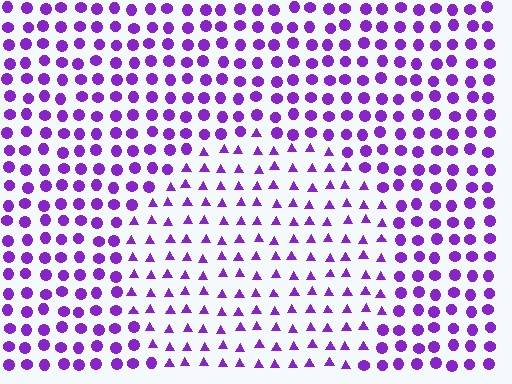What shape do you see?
I see a circle.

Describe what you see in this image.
The image is filled with small purple elements arranged in a uniform grid. A circle-shaped region contains triangles, while the surrounding area contains circles. The boundary is defined purely by the change in element shape.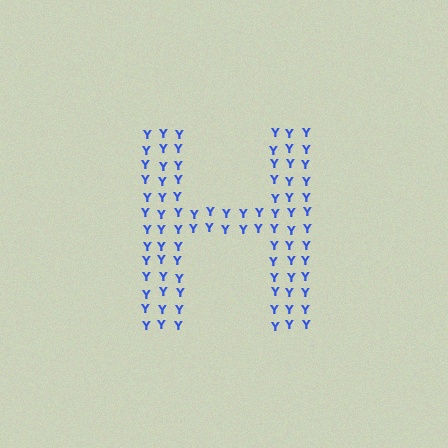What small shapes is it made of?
It is made of small letter Y's.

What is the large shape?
The large shape is the letter H.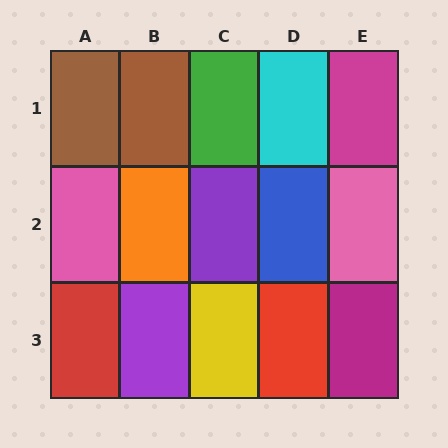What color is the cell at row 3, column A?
Red.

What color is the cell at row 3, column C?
Yellow.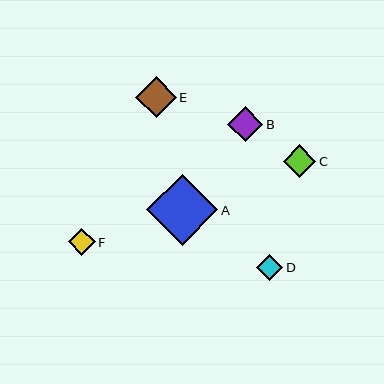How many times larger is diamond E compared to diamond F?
Diamond E is approximately 1.5 times the size of diamond F.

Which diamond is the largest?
Diamond A is the largest with a size of approximately 71 pixels.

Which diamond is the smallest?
Diamond D is the smallest with a size of approximately 26 pixels.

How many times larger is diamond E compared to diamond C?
Diamond E is approximately 1.2 times the size of diamond C.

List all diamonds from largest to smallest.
From largest to smallest: A, E, B, C, F, D.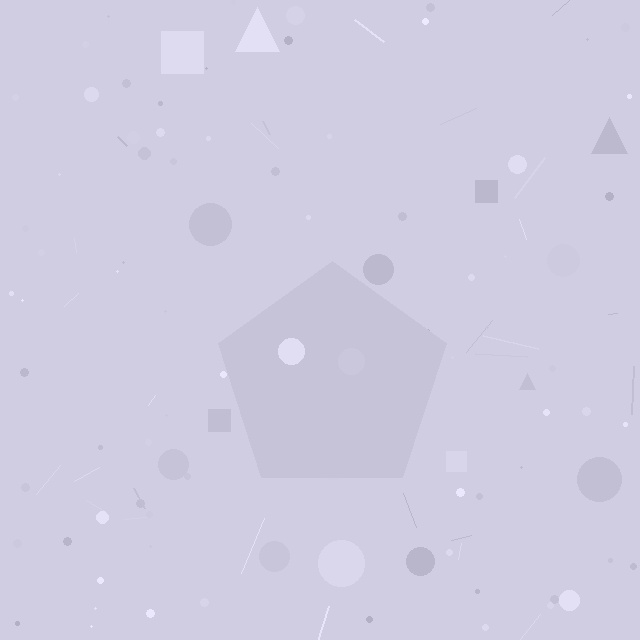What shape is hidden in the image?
A pentagon is hidden in the image.